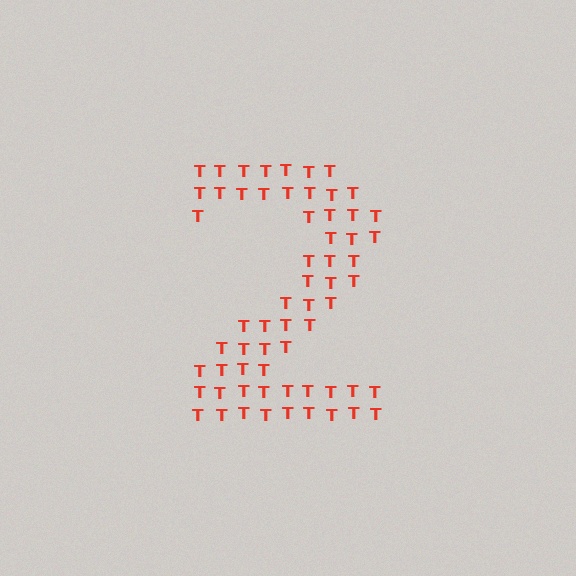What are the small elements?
The small elements are letter T's.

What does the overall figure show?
The overall figure shows the digit 2.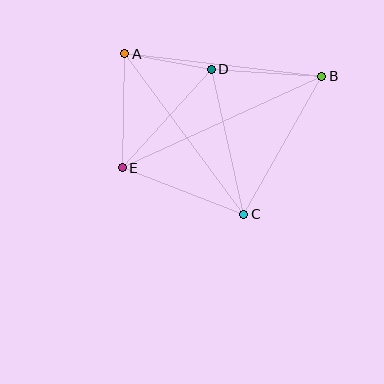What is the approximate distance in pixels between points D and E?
The distance between D and E is approximately 133 pixels.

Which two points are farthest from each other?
Points B and E are farthest from each other.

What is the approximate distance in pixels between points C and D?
The distance between C and D is approximately 149 pixels.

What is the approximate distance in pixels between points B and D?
The distance between B and D is approximately 111 pixels.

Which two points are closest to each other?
Points A and D are closest to each other.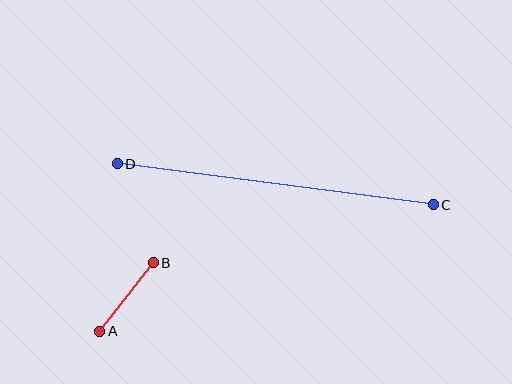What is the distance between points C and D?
The distance is approximately 319 pixels.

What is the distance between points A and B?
The distance is approximately 87 pixels.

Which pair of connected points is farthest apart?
Points C and D are farthest apart.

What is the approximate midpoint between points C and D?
The midpoint is at approximately (275, 184) pixels.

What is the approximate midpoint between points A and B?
The midpoint is at approximately (127, 297) pixels.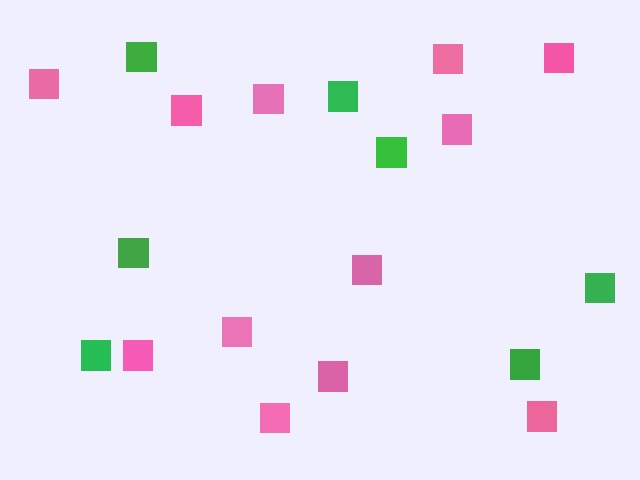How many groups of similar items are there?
There are 2 groups: one group of green squares (7) and one group of pink squares (12).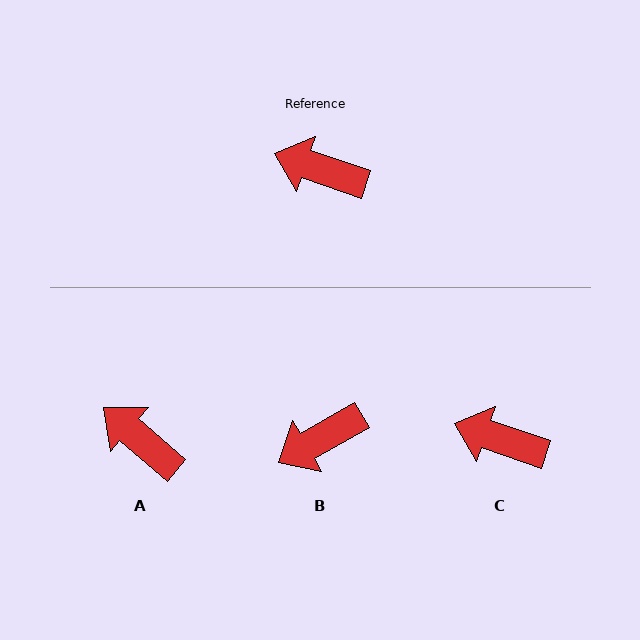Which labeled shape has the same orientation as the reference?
C.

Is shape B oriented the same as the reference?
No, it is off by about 49 degrees.